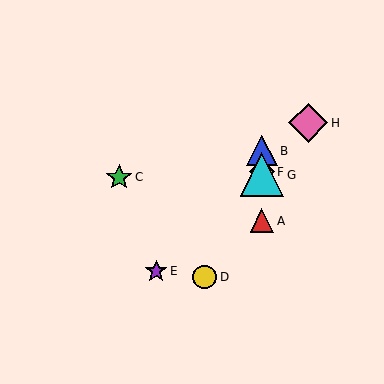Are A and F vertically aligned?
Yes, both are at x≈262.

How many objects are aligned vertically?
4 objects (A, B, F, G) are aligned vertically.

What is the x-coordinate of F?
Object F is at x≈262.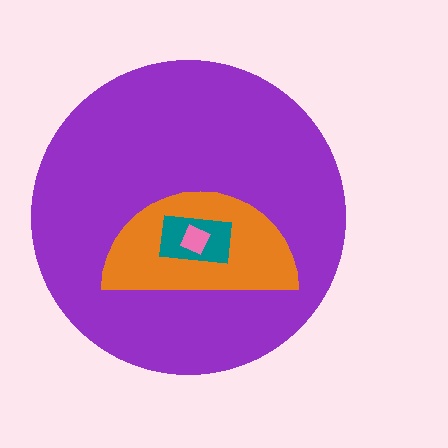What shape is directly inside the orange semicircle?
The teal rectangle.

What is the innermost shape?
The pink square.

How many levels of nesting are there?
4.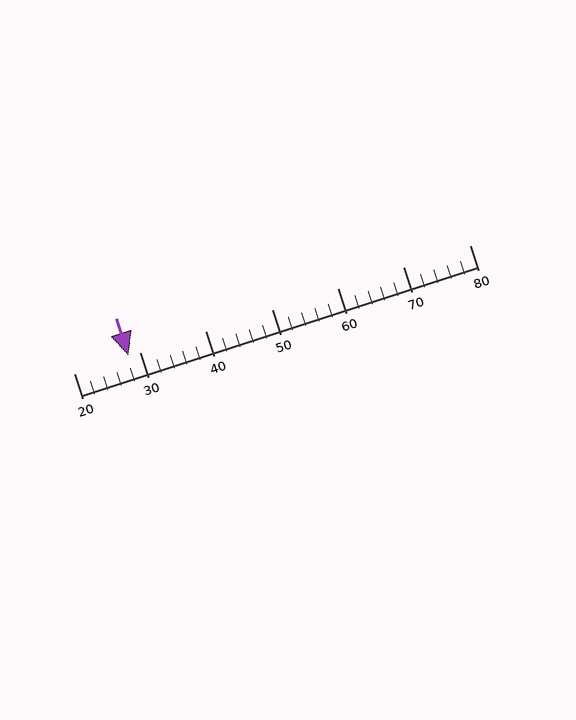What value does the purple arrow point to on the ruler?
The purple arrow points to approximately 28.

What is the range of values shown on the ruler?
The ruler shows values from 20 to 80.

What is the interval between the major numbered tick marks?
The major tick marks are spaced 10 units apart.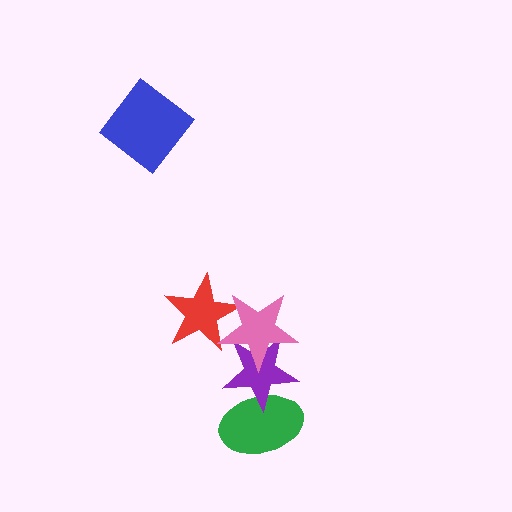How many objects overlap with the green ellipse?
1 object overlaps with the green ellipse.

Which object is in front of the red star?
The pink star is in front of the red star.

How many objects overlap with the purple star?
2 objects overlap with the purple star.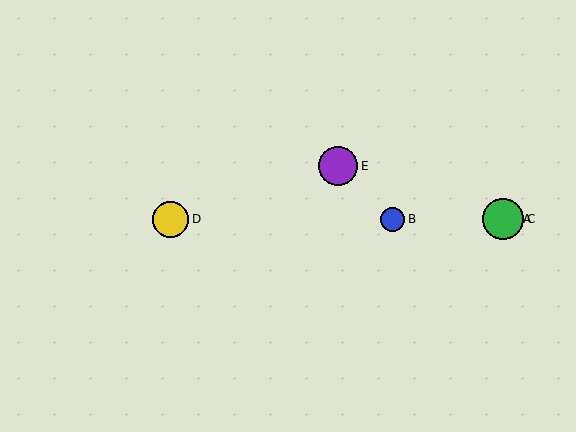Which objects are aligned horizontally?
Objects A, B, C, D are aligned horizontally.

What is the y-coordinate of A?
Object A is at y≈219.